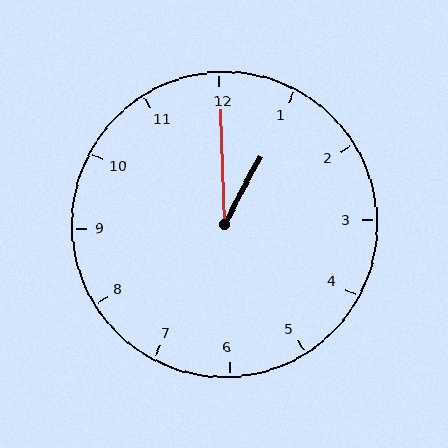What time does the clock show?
1:00.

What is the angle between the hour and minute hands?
Approximately 30 degrees.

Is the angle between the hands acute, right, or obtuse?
It is acute.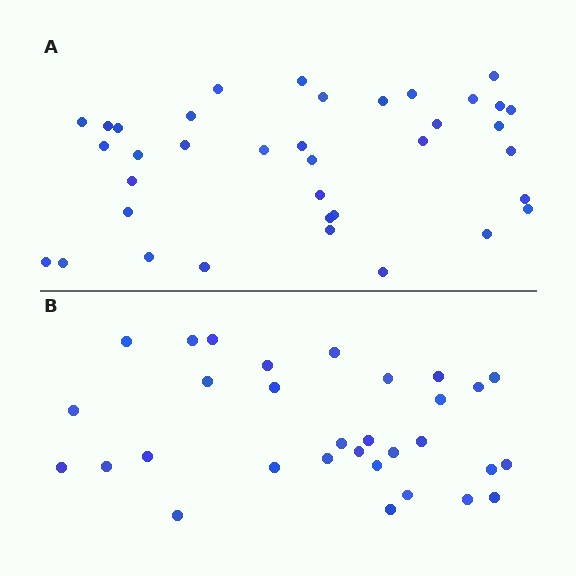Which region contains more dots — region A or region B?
Region A (the top region) has more dots.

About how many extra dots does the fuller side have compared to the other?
Region A has about 6 more dots than region B.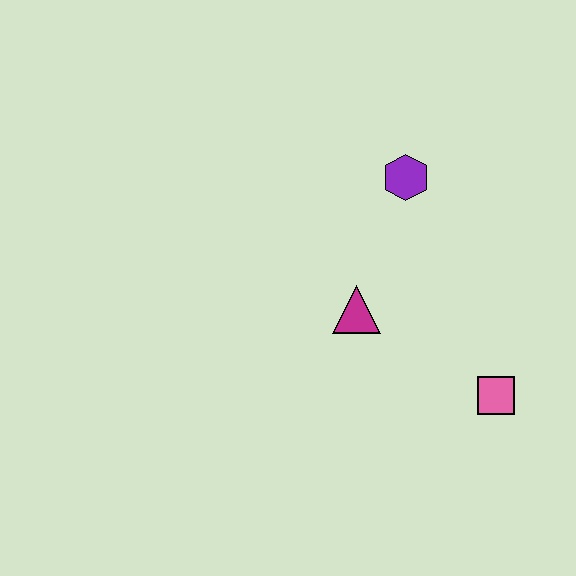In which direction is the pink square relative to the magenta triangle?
The pink square is to the right of the magenta triangle.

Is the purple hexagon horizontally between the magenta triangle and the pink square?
Yes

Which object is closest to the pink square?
The magenta triangle is closest to the pink square.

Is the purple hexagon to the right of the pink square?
No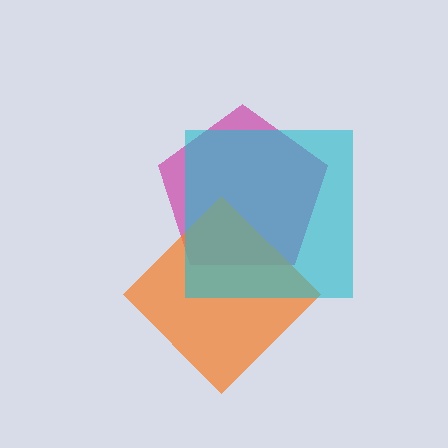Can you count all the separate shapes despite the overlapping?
Yes, there are 3 separate shapes.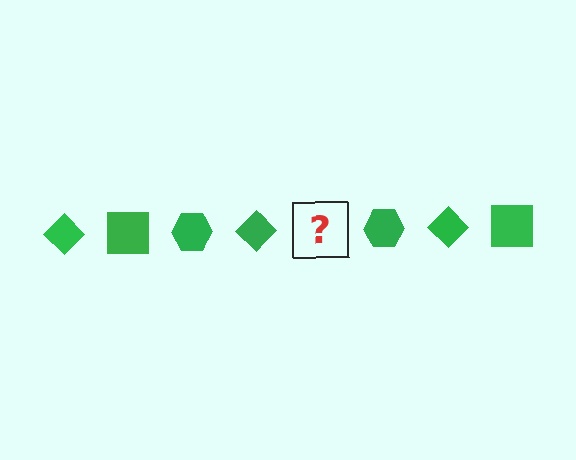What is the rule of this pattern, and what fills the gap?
The rule is that the pattern cycles through diamond, square, hexagon shapes in green. The gap should be filled with a green square.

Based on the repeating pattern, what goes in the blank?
The blank should be a green square.